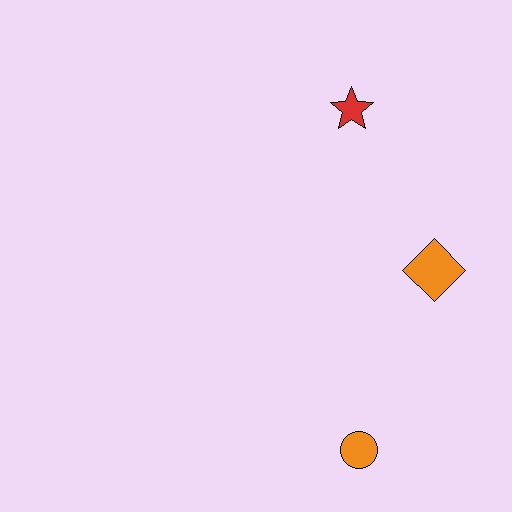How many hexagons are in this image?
There are no hexagons.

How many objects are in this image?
There are 3 objects.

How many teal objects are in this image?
There are no teal objects.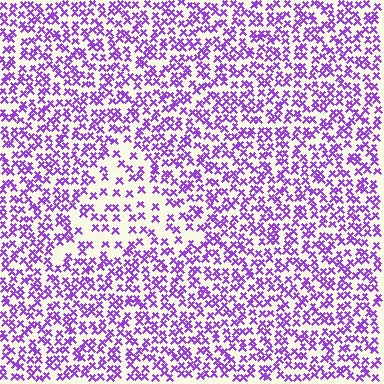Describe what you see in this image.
The image contains small purple elements arranged at two different densities. A triangle-shaped region is visible where the elements are less densely packed than the surrounding area.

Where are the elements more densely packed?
The elements are more densely packed outside the triangle boundary.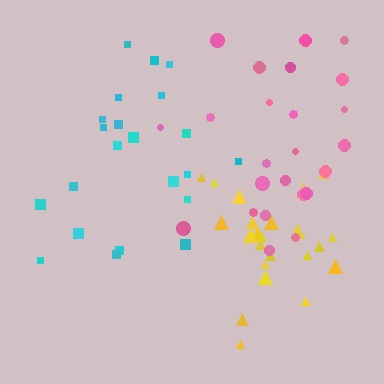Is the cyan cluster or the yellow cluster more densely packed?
Yellow.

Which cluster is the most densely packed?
Yellow.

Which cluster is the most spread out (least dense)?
Cyan.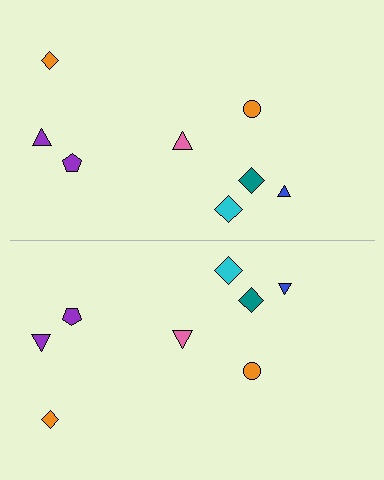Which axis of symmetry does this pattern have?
The pattern has a horizontal axis of symmetry running through the center of the image.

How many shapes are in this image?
There are 16 shapes in this image.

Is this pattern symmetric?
Yes, this pattern has bilateral (reflection) symmetry.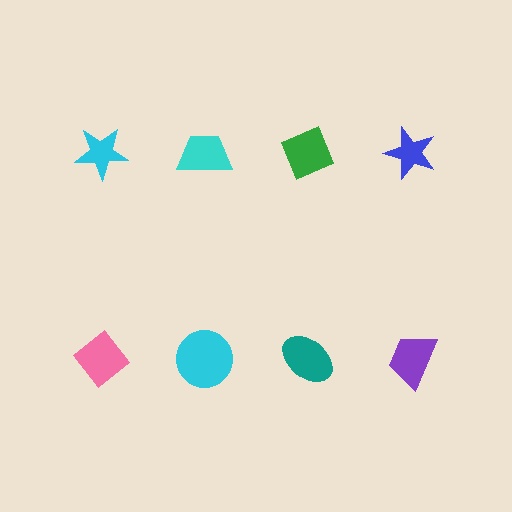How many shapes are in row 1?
4 shapes.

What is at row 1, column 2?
A cyan trapezoid.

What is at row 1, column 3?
A green diamond.